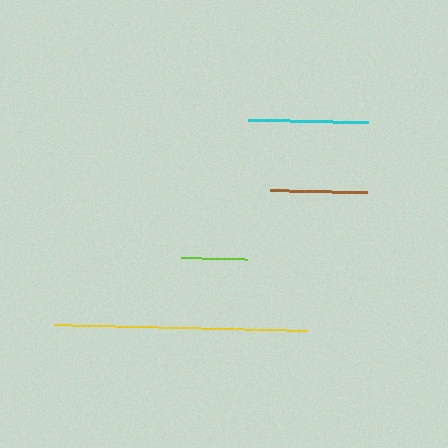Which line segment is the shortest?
The lime line is the shortest at approximately 66 pixels.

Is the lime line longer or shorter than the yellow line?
The yellow line is longer than the lime line.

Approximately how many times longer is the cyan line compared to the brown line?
The cyan line is approximately 1.2 times the length of the brown line.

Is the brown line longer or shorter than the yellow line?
The yellow line is longer than the brown line.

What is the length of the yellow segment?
The yellow segment is approximately 253 pixels long.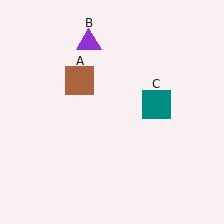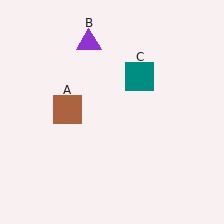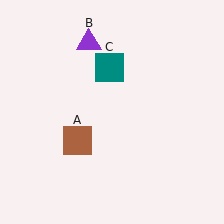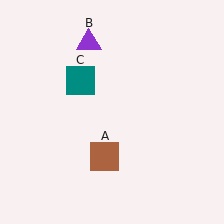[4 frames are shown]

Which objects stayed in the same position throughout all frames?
Purple triangle (object B) remained stationary.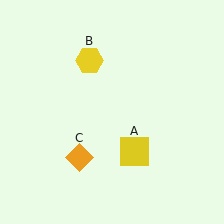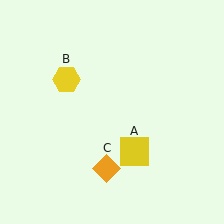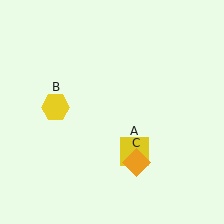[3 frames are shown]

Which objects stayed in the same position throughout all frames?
Yellow square (object A) remained stationary.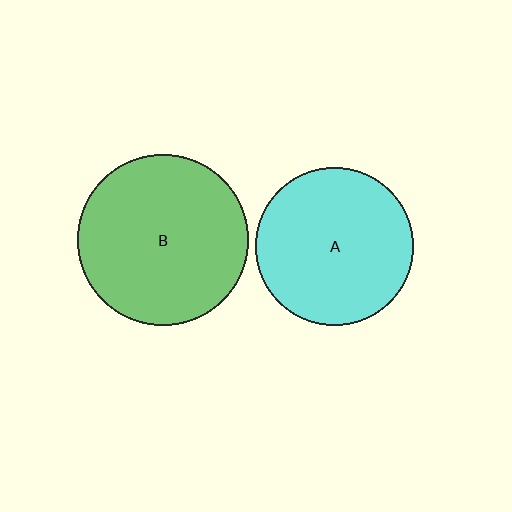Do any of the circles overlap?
No, none of the circles overlap.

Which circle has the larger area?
Circle B (green).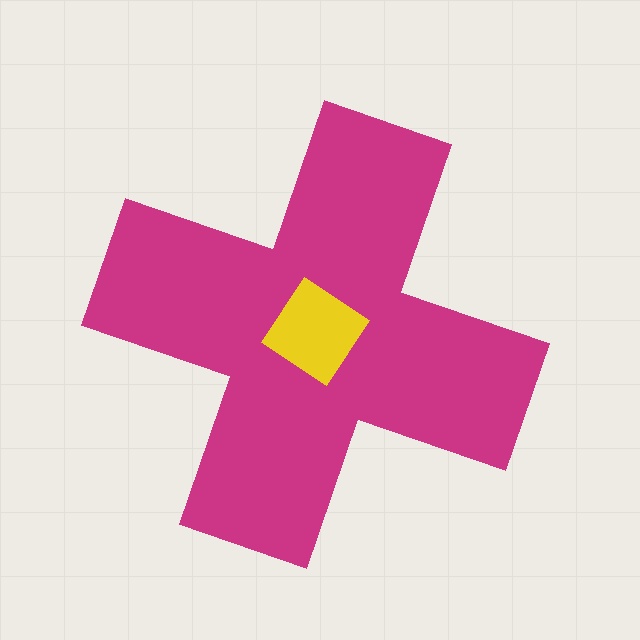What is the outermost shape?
The magenta cross.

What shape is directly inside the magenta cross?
The yellow diamond.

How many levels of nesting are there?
2.